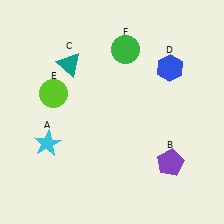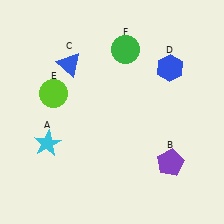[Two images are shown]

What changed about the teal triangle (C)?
In Image 1, C is teal. In Image 2, it changed to blue.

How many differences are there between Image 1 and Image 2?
There is 1 difference between the two images.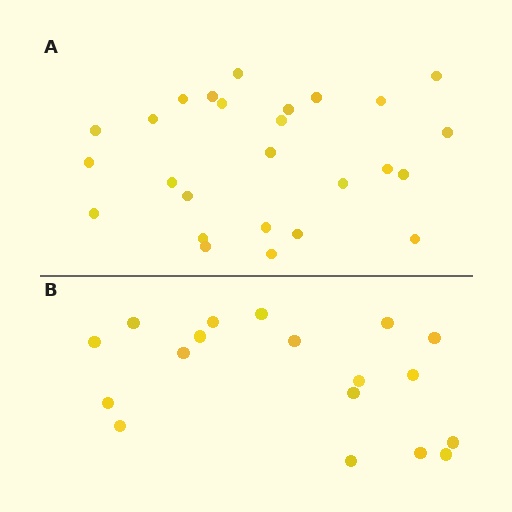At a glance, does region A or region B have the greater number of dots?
Region A (the top region) has more dots.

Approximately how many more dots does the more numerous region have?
Region A has roughly 8 or so more dots than region B.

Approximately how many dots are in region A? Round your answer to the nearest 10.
About 30 dots. (The exact count is 26, which rounds to 30.)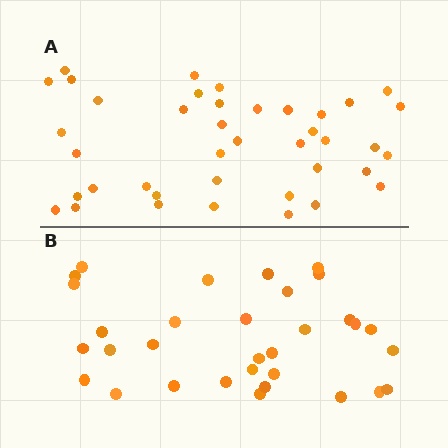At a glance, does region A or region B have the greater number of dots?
Region A (the top region) has more dots.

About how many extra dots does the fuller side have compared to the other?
Region A has roughly 8 or so more dots than region B.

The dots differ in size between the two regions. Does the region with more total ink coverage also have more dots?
No. Region B has more total ink coverage because its dots are larger, but region A actually contains more individual dots. Total area can be misleading — the number of items is what matters here.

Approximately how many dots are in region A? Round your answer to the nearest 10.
About 40 dots.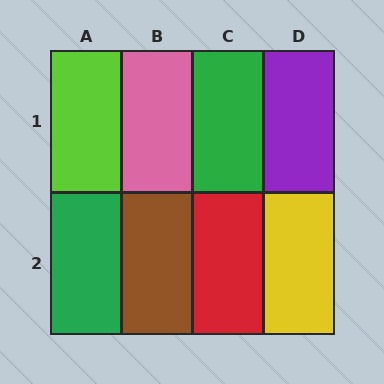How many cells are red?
1 cell is red.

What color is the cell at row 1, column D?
Purple.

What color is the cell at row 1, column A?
Lime.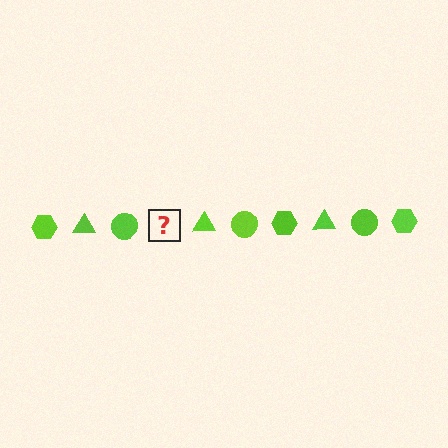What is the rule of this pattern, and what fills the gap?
The rule is that the pattern cycles through hexagon, triangle, circle shapes in lime. The gap should be filled with a lime hexagon.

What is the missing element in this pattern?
The missing element is a lime hexagon.